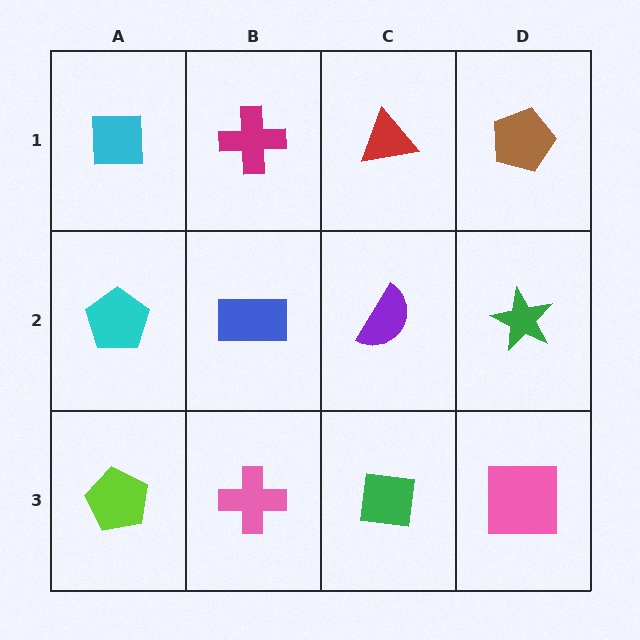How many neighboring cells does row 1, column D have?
2.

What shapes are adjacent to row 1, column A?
A cyan pentagon (row 2, column A), a magenta cross (row 1, column B).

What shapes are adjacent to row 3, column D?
A green star (row 2, column D), a green square (row 3, column C).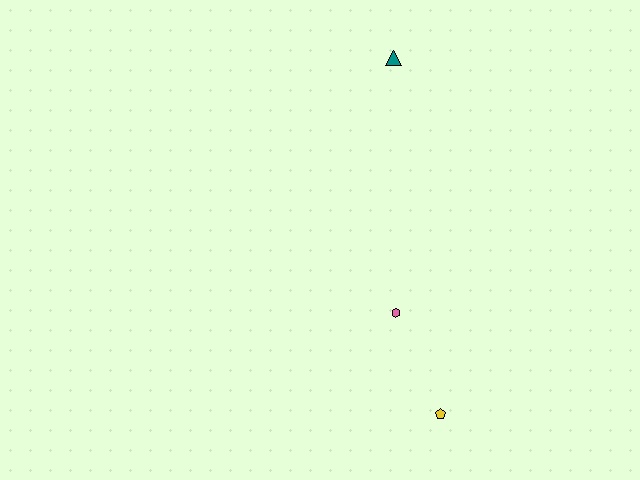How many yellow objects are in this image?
There is 1 yellow object.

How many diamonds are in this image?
There are no diamonds.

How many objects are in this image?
There are 3 objects.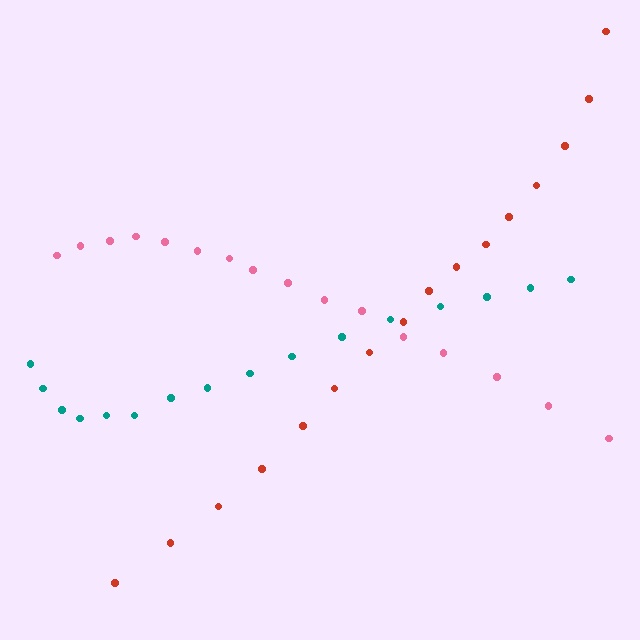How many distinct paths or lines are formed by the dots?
There are 3 distinct paths.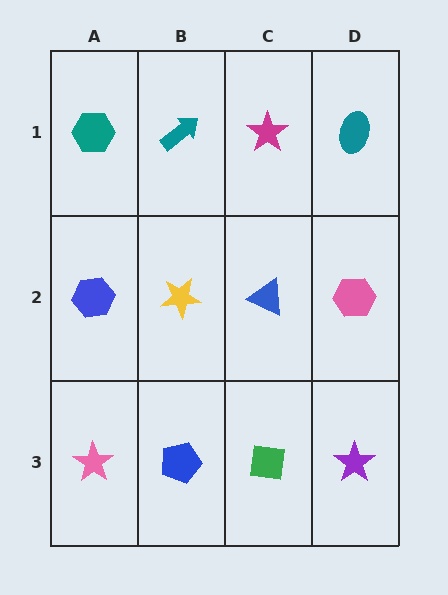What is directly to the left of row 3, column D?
A green square.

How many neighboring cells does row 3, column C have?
3.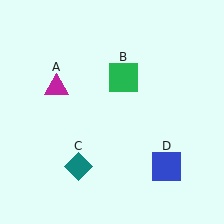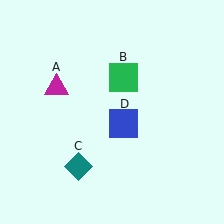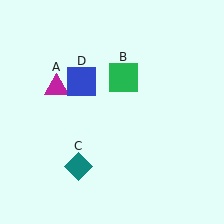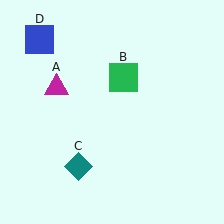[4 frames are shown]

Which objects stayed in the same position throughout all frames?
Magenta triangle (object A) and green square (object B) and teal diamond (object C) remained stationary.